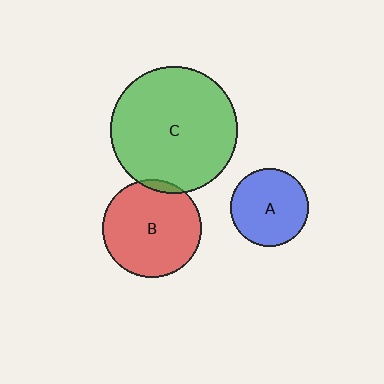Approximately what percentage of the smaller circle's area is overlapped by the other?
Approximately 5%.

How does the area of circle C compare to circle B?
Approximately 1.7 times.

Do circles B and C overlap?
Yes.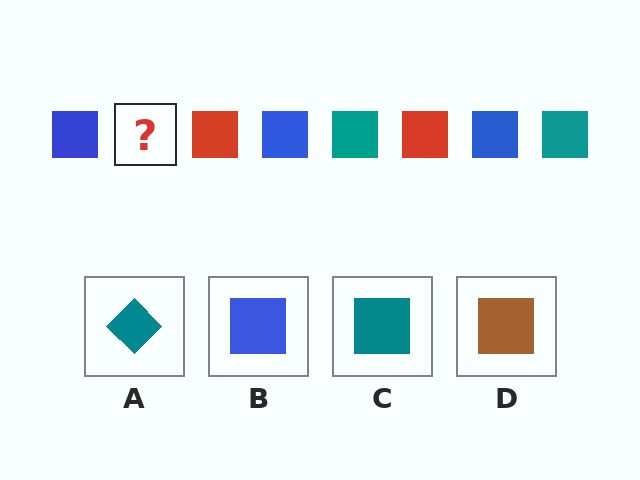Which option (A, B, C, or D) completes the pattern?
C.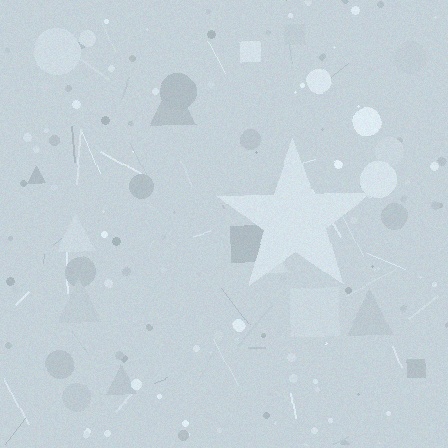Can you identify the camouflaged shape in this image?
The camouflaged shape is a star.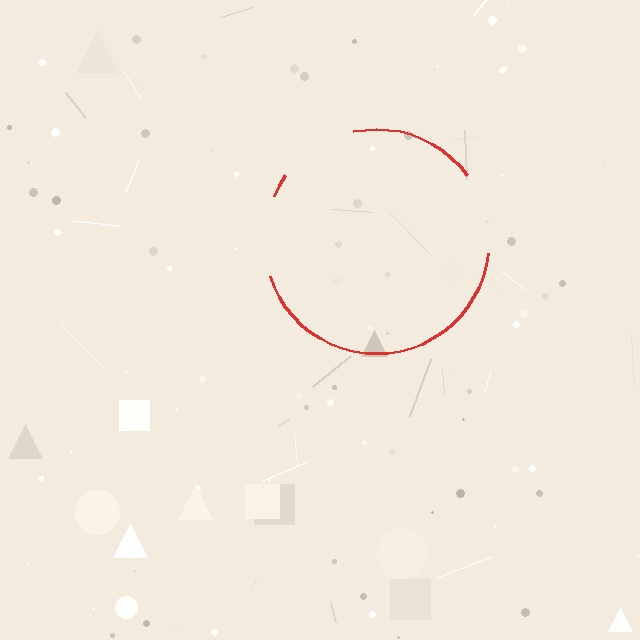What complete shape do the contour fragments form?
The contour fragments form a circle.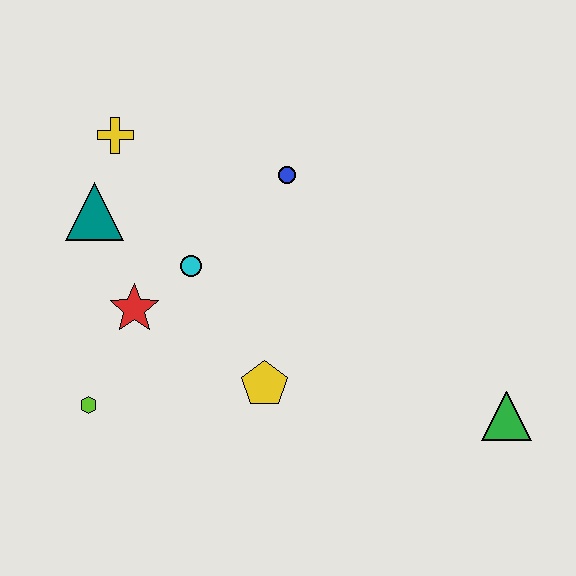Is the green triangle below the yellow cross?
Yes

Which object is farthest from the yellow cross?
The green triangle is farthest from the yellow cross.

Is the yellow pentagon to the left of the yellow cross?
No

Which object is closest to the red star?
The cyan circle is closest to the red star.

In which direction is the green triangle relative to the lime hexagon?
The green triangle is to the right of the lime hexagon.